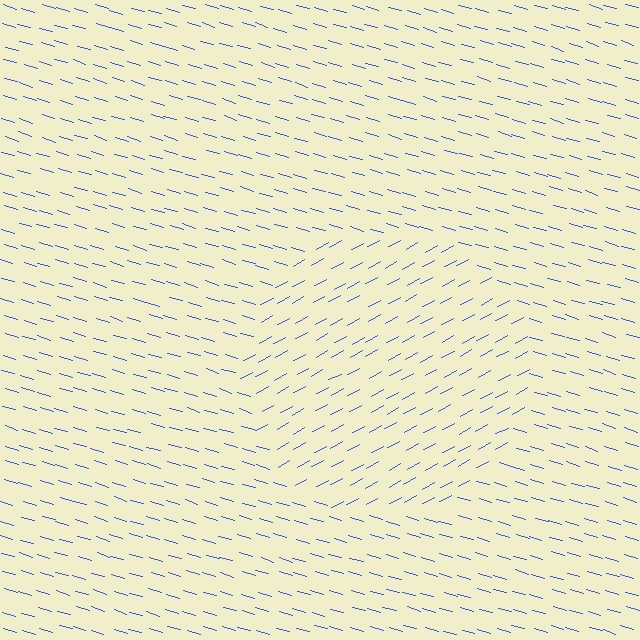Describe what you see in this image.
The image is filled with small blue line segments. A circle region in the image has lines oriented differently from the surrounding lines, creating a visible texture boundary.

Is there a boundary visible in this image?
Yes, there is a texture boundary formed by a change in line orientation.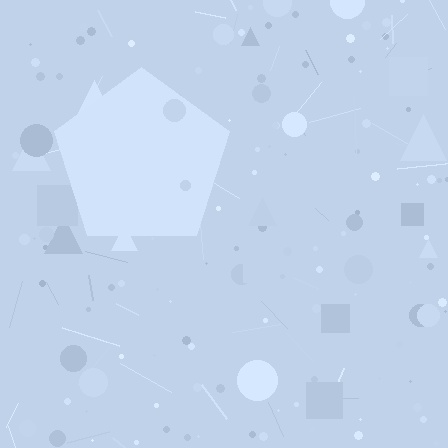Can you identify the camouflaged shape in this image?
The camouflaged shape is a pentagon.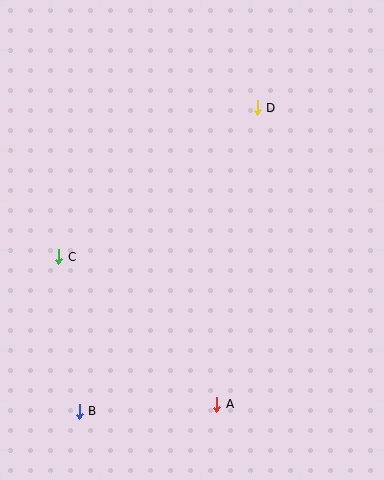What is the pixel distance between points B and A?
The distance between B and A is 137 pixels.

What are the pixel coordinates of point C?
Point C is at (59, 257).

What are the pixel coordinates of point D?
Point D is at (257, 108).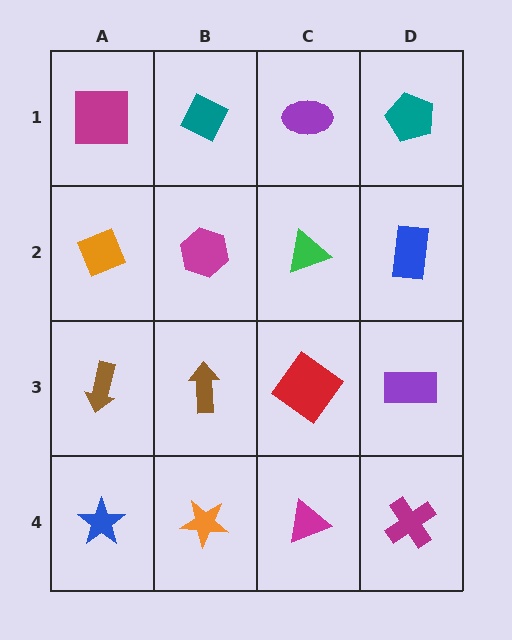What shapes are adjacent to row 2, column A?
A magenta square (row 1, column A), a brown arrow (row 3, column A), a magenta hexagon (row 2, column B).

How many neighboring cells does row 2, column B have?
4.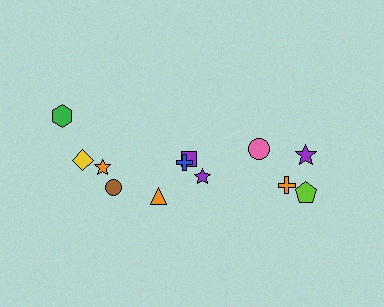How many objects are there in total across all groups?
There are 12 objects.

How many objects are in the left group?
There are 7 objects.